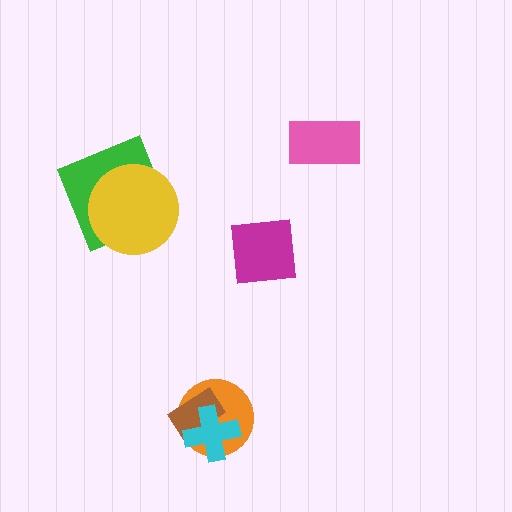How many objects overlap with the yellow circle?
1 object overlaps with the yellow circle.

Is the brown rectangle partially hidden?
Yes, it is partially covered by another shape.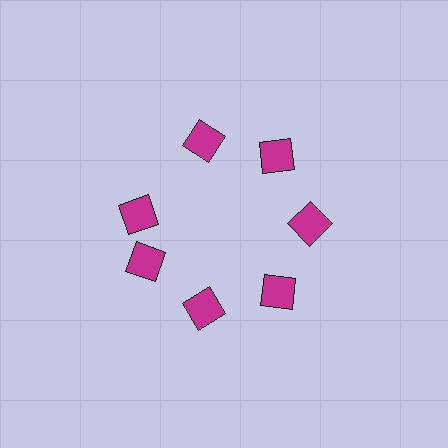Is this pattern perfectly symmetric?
No. The 7 magenta squares are arranged in a ring, but one element near the 10 o'clock position is rotated out of alignment along the ring, breaking the 7-fold rotational symmetry.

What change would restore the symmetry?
The symmetry would be restored by rotating it back into even spacing with its neighbors so that all 7 squares sit at equal angles and equal distance from the center.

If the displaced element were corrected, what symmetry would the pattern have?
It would have 7-fold rotational symmetry — the pattern would map onto itself every 51 degrees.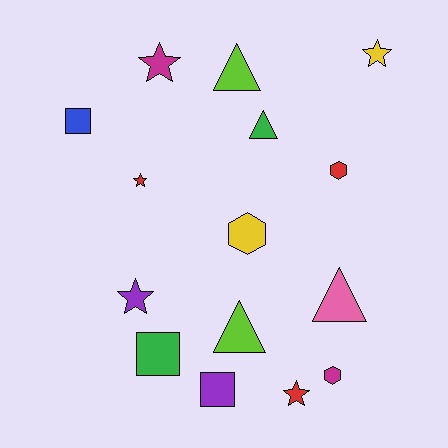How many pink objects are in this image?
There is 1 pink object.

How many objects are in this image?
There are 15 objects.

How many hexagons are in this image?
There are 3 hexagons.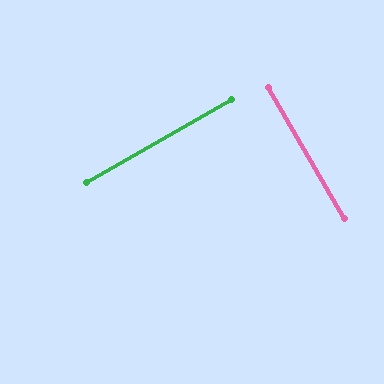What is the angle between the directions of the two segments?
Approximately 90 degrees.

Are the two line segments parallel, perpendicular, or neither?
Perpendicular — they meet at approximately 90°.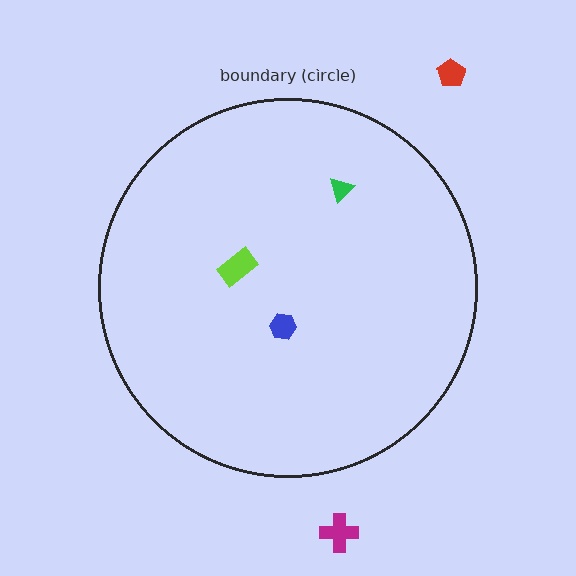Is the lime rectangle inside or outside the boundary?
Inside.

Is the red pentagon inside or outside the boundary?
Outside.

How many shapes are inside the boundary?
3 inside, 2 outside.